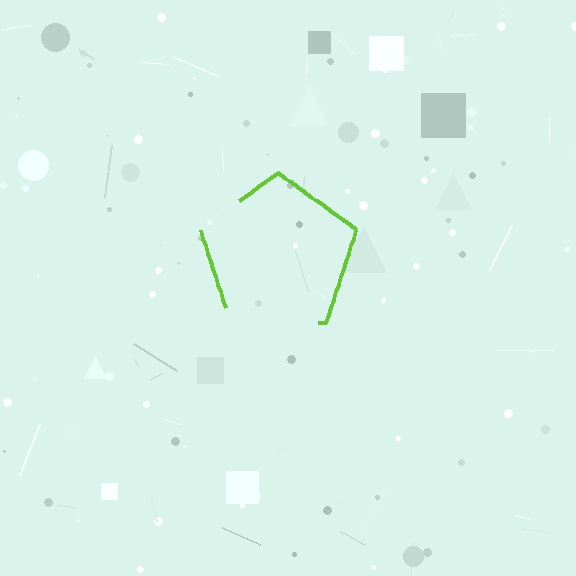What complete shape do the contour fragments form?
The contour fragments form a pentagon.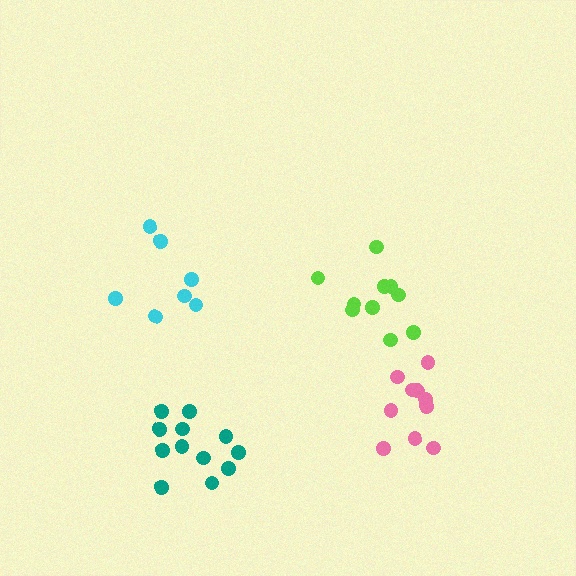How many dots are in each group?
Group 1: 7 dots, Group 2: 10 dots, Group 3: 12 dots, Group 4: 10 dots (39 total).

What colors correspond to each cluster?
The clusters are colored: cyan, pink, teal, lime.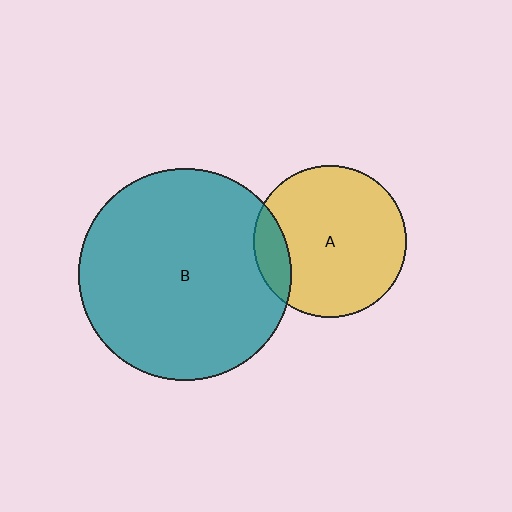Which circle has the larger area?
Circle B (teal).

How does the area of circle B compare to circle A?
Approximately 1.9 times.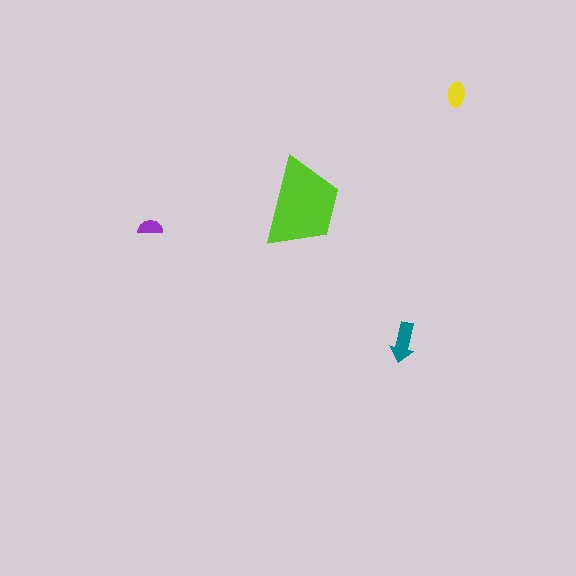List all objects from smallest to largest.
The purple semicircle, the yellow ellipse, the teal arrow, the lime trapezoid.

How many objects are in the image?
There are 4 objects in the image.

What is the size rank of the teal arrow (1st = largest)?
2nd.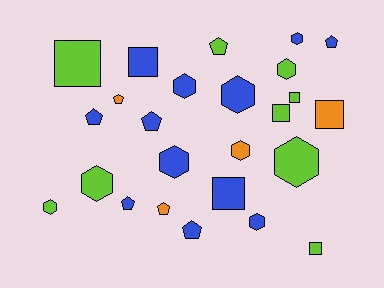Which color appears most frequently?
Blue, with 12 objects.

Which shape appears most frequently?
Hexagon, with 10 objects.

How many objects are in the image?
There are 25 objects.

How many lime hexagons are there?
There are 4 lime hexagons.